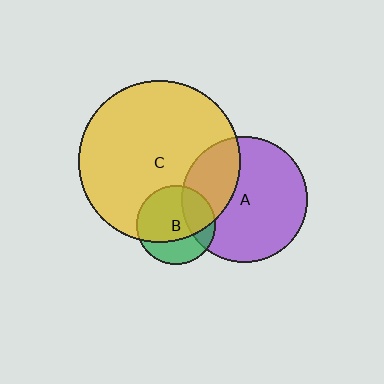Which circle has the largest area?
Circle C (yellow).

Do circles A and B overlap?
Yes.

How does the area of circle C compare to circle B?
Approximately 4.2 times.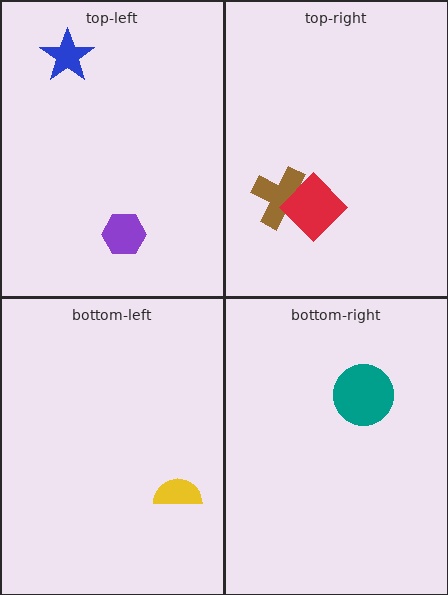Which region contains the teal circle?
The bottom-right region.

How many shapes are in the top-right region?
2.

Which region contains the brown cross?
The top-right region.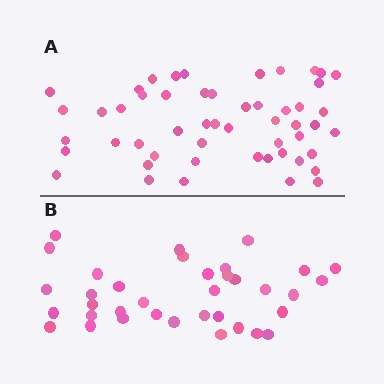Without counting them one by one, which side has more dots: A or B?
Region A (the top region) has more dots.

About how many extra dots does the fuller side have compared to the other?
Region A has approximately 15 more dots than region B.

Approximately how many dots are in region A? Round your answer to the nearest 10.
About 50 dots. (The exact count is 52, which rounds to 50.)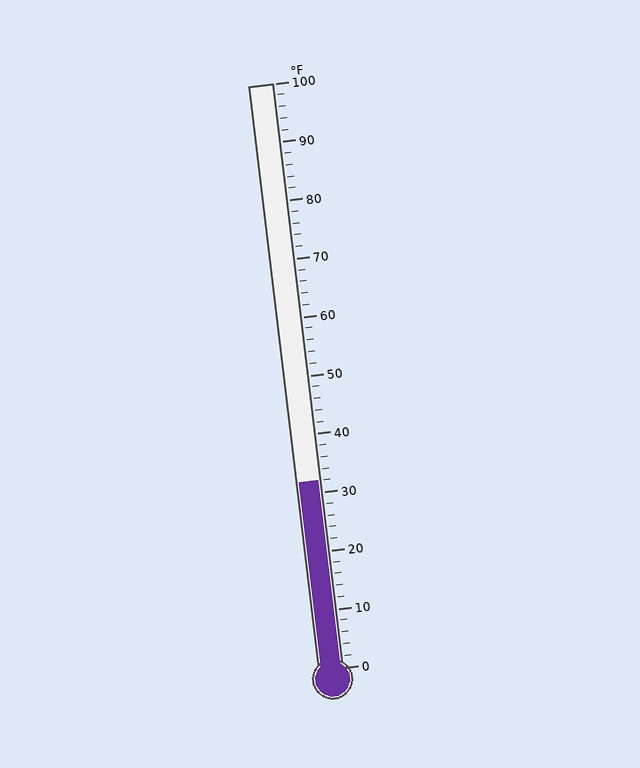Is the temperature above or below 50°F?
The temperature is below 50°F.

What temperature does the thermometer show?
The thermometer shows approximately 32°F.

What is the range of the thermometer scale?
The thermometer scale ranges from 0°F to 100°F.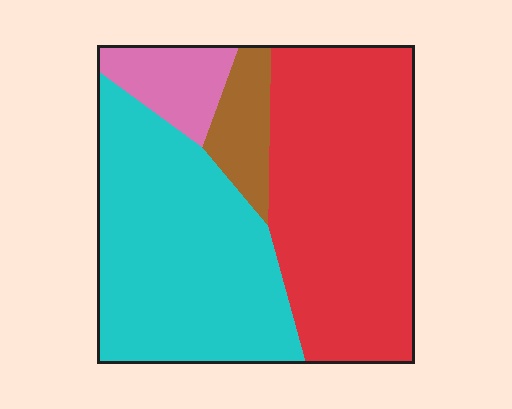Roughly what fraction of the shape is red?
Red takes up about two fifths (2/5) of the shape.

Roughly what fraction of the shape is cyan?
Cyan covers roughly 40% of the shape.